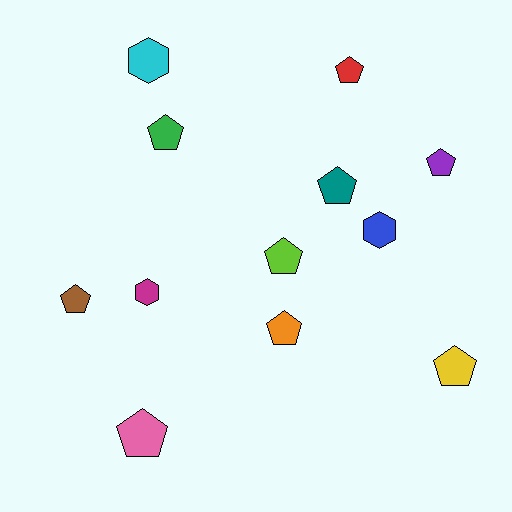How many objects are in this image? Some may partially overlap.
There are 12 objects.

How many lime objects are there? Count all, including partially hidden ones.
There is 1 lime object.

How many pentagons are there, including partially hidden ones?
There are 9 pentagons.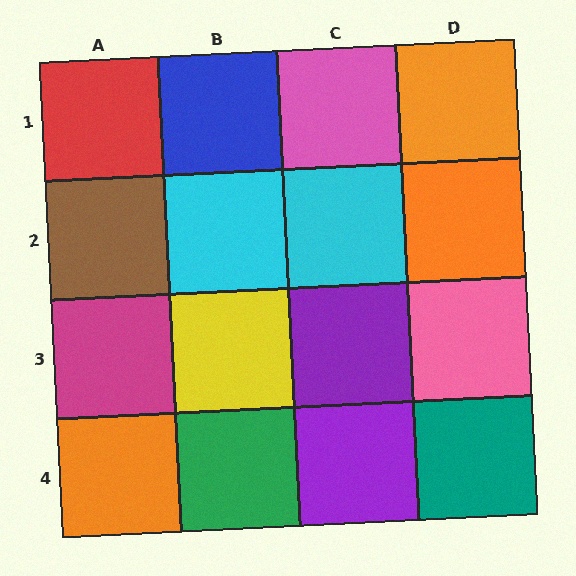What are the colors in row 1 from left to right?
Red, blue, pink, orange.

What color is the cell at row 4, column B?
Green.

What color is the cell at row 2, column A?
Brown.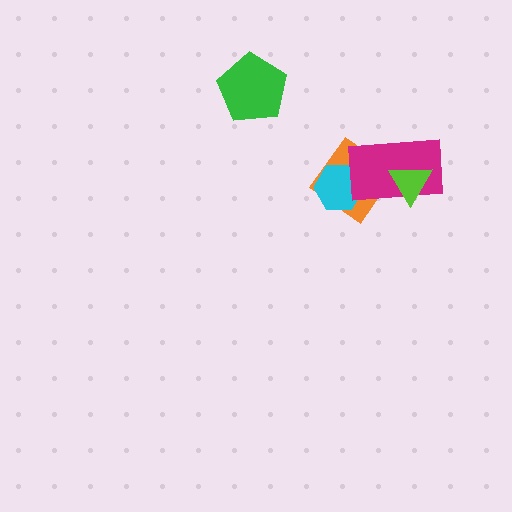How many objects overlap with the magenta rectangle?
3 objects overlap with the magenta rectangle.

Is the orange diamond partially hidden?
Yes, it is partially covered by another shape.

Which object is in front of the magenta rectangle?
The lime triangle is in front of the magenta rectangle.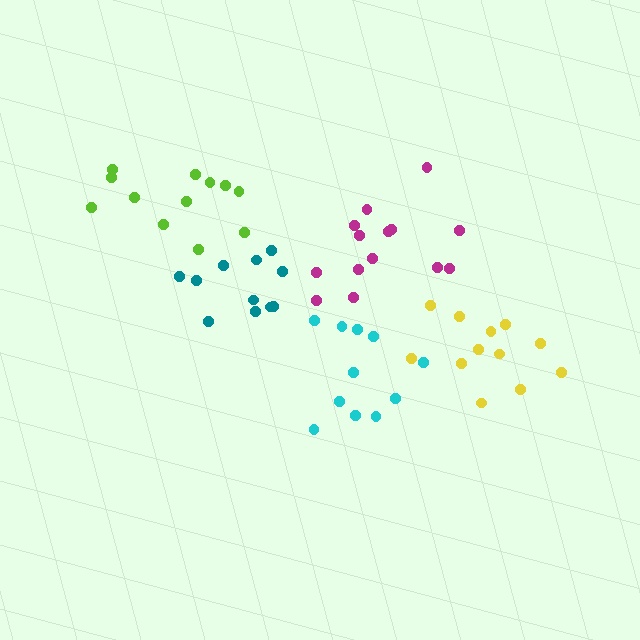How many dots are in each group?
Group 1: 12 dots, Group 2: 11 dots, Group 3: 12 dots, Group 4: 11 dots, Group 5: 14 dots (60 total).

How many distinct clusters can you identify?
There are 5 distinct clusters.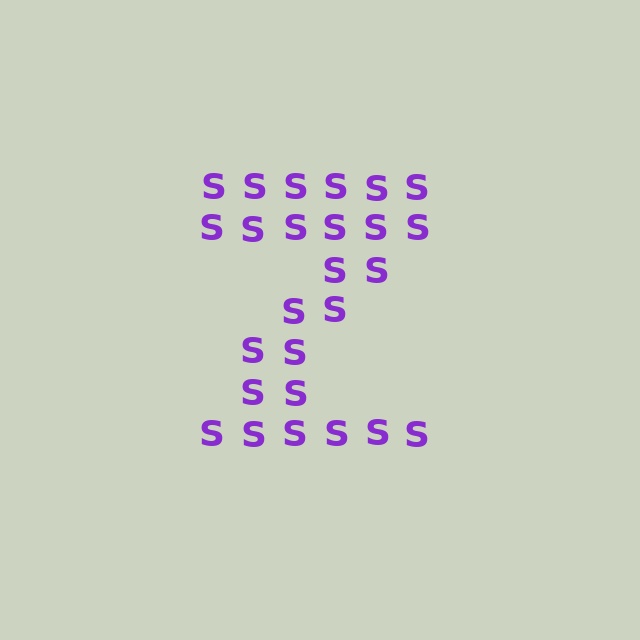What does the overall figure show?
The overall figure shows the letter Z.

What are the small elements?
The small elements are letter S's.